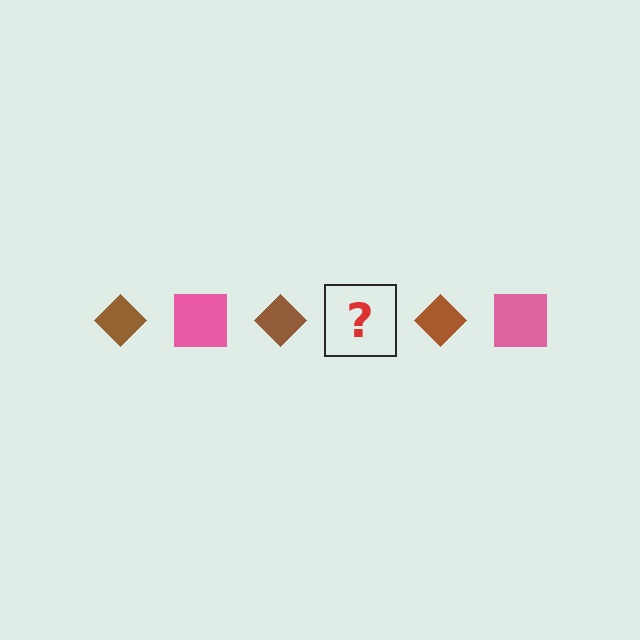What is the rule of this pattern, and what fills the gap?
The rule is that the pattern alternates between brown diamond and pink square. The gap should be filled with a pink square.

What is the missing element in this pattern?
The missing element is a pink square.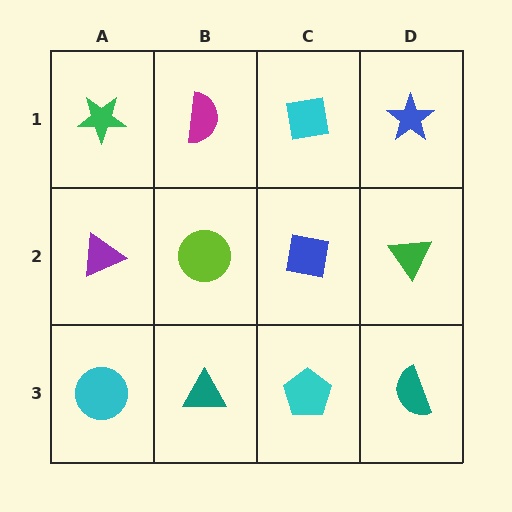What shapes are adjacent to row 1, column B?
A lime circle (row 2, column B), a green star (row 1, column A), a cyan square (row 1, column C).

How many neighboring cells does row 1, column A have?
2.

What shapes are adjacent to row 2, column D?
A blue star (row 1, column D), a teal semicircle (row 3, column D), a blue square (row 2, column C).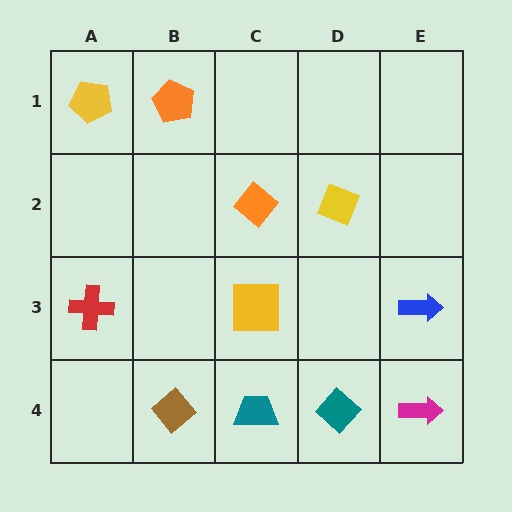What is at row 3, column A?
A red cross.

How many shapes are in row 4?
4 shapes.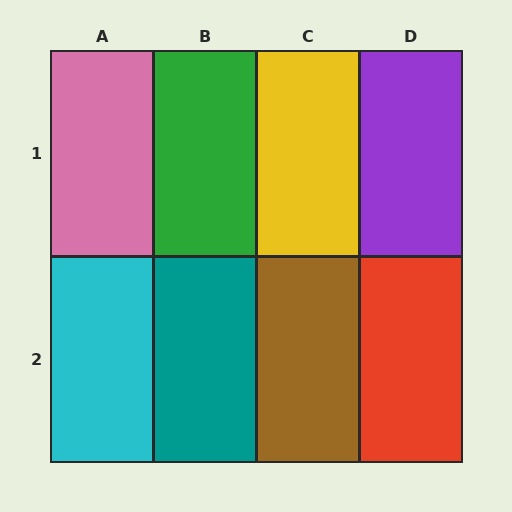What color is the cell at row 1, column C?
Yellow.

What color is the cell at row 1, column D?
Purple.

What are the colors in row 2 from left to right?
Cyan, teal, brown, red.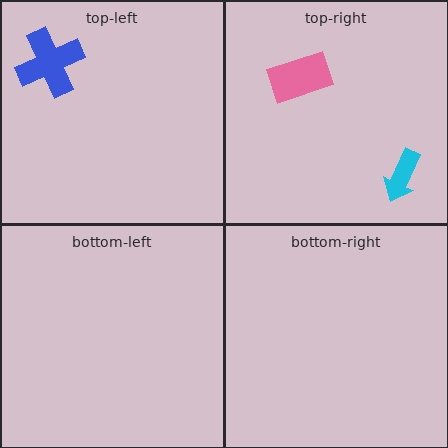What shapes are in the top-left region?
The blue cross.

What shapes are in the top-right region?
The cyan arrow, the pink rectangle.